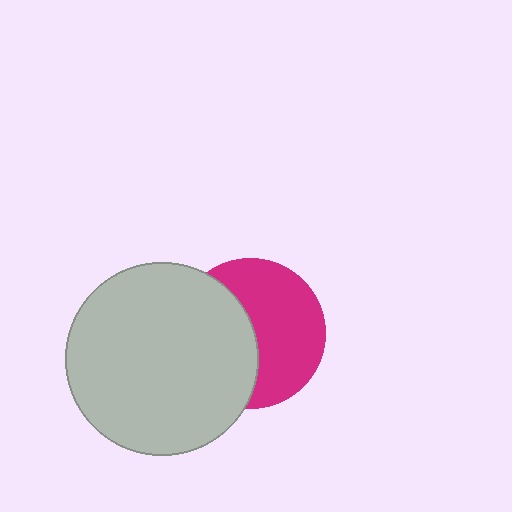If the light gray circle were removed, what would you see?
You would see the complete magenta circle.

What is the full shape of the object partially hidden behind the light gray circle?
The partially hidden object is a magenta circle.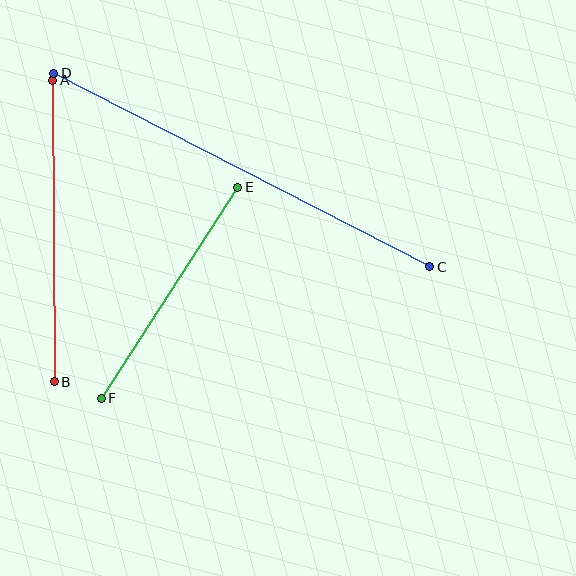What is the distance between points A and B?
The distance is approximately 301 pixels.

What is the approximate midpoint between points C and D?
The midpoint is at approximately (242, 170) pixels.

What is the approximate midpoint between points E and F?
The midpoint is at approximately (170, 293) pixels.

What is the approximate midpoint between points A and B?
The midpoint is at approximately (53, 231) pixels.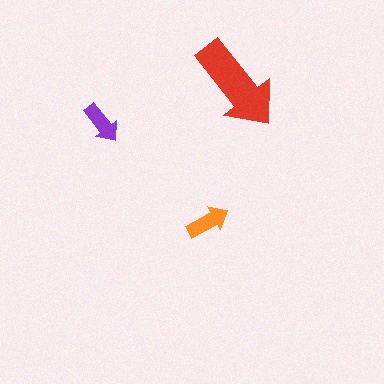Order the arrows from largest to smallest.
the red one, the orange one, the purple one.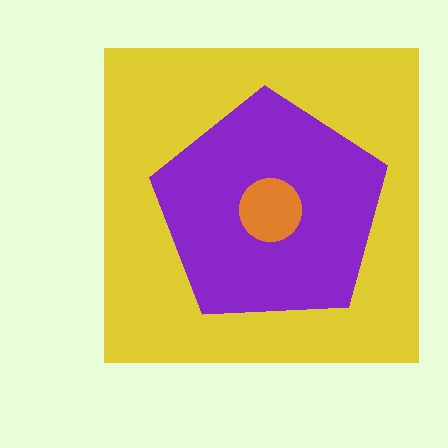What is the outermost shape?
The yellow square.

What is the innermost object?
The orange circle.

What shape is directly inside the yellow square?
The purple pentagon.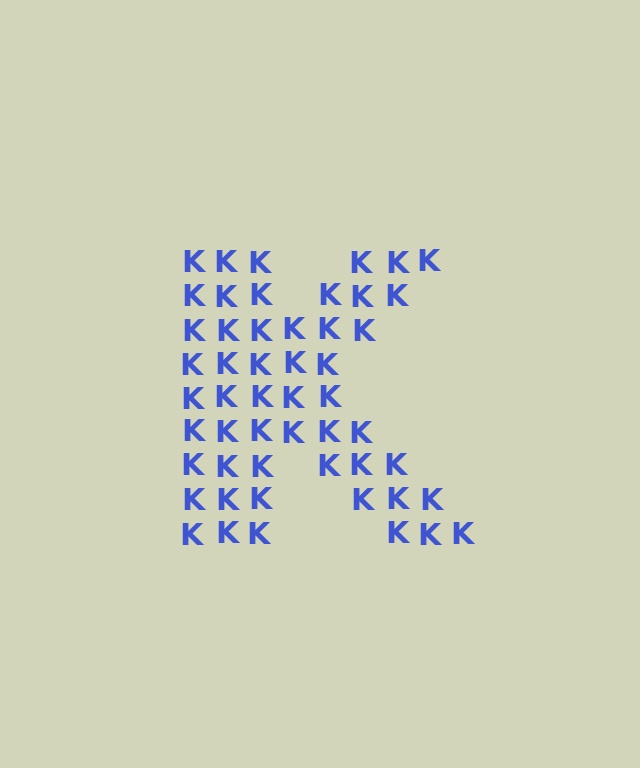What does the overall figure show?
The overall figure shows the letter K.